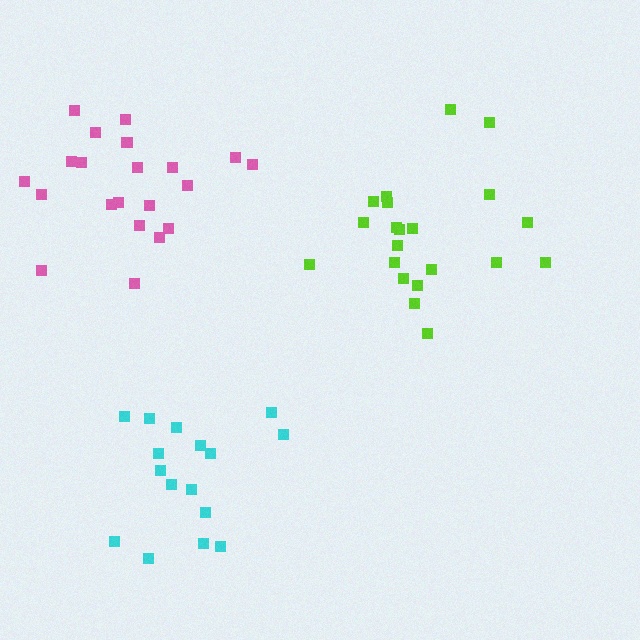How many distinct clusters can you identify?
There are 3 distinct clusters.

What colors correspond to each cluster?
The clusters are colored: lime, cyan, pink.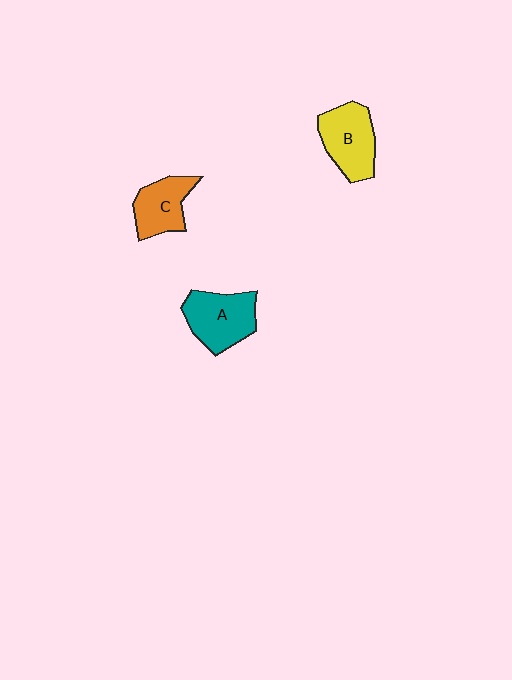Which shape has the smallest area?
Shape C (orange).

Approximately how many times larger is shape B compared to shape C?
Approximately 1.3 times.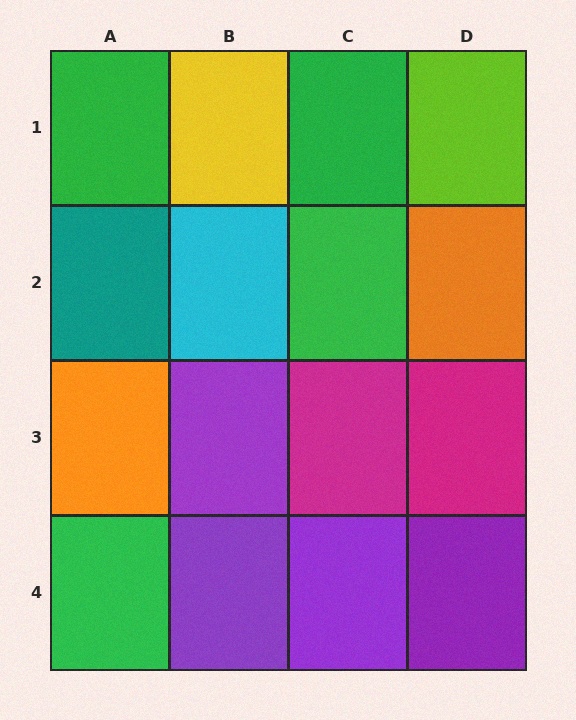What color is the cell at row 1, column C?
Green.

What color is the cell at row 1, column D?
Lime.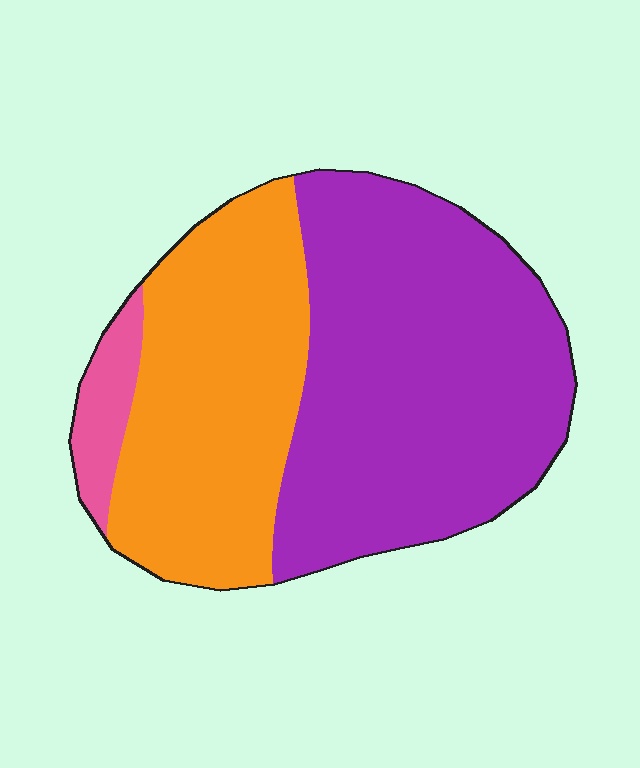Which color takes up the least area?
Pink, at roughly 5%.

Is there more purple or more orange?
Purple.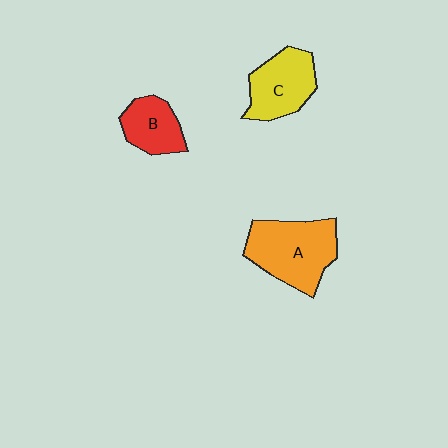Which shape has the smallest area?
Shape B (red).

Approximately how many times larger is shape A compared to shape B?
Approximately 1.8 times.